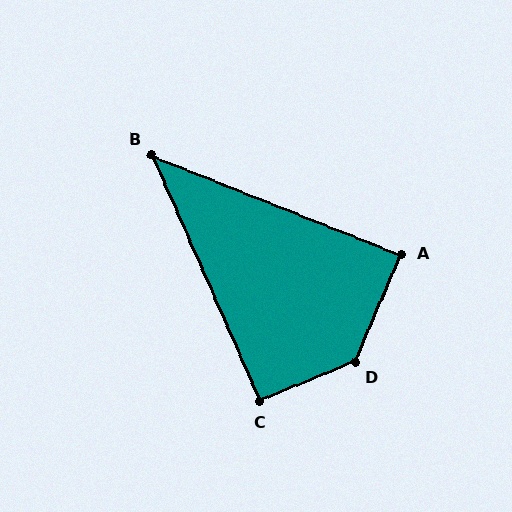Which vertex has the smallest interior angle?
B, at approximately 45 degrees.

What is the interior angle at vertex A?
Approximately 89 degrees (approximately right).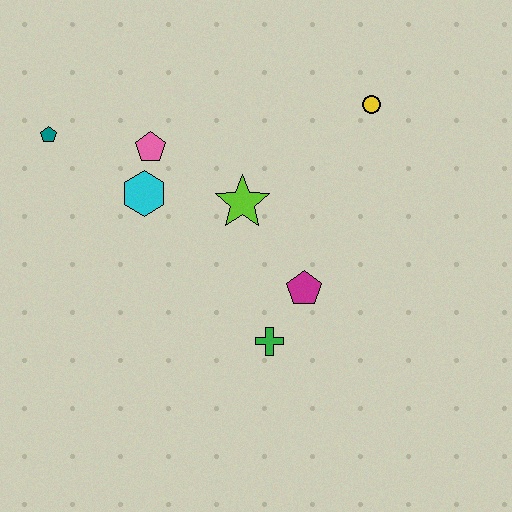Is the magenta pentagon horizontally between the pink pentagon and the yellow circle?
Yes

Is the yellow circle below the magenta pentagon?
No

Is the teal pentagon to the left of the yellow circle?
Yes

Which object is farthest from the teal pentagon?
The yellow circle is farthest from the teal pentagon.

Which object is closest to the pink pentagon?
The cyan hexagon is closest to the pink pentagon.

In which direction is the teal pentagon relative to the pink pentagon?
The teal pentagon is to the left of the pink pentagon.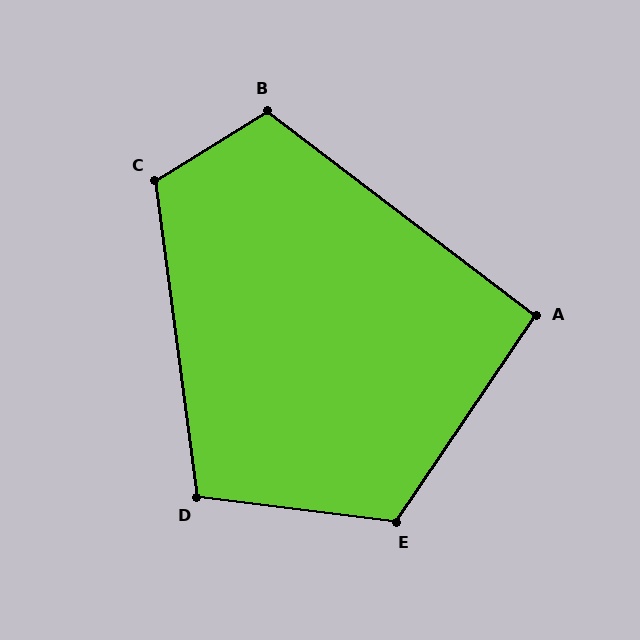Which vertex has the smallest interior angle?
A, at approximately 93 degrees.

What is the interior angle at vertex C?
Approximately 114 degrees (obtuse).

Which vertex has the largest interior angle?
E, at approximately 117 degrees.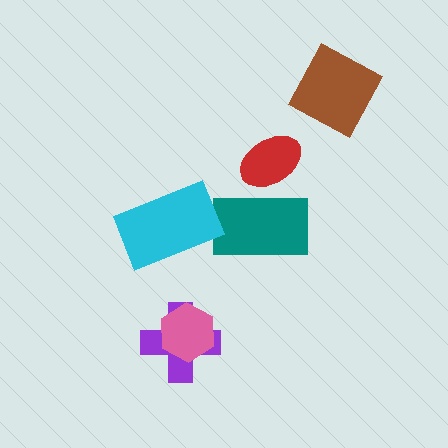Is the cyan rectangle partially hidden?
No, no other shape covers it.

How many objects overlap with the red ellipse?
1 object overlaps with the red ellipse.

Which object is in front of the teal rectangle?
The red ellipse is in front of the teal rectangle.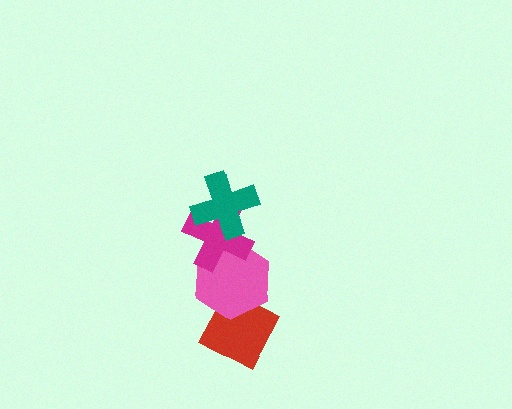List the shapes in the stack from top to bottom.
From top to bottom: the teal cross, the magenta cross, the pink hexagon, the red diamond.